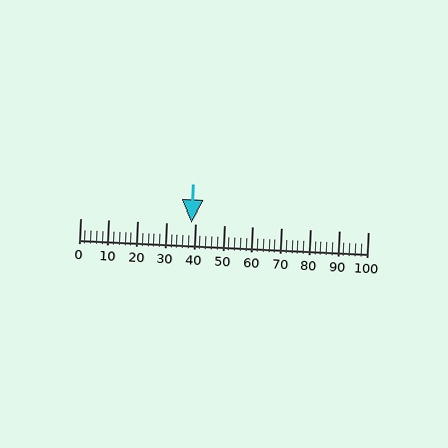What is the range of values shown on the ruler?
The ruler shows values from 0 to 100.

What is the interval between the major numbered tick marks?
The major tick marks are spaced 10 units apart.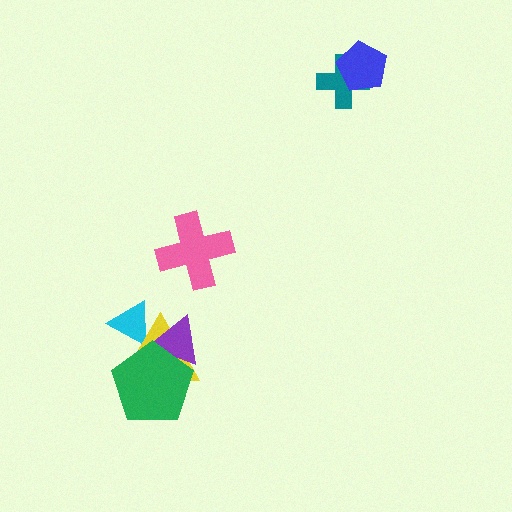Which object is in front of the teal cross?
The blue pentagon is in front of the teal cross.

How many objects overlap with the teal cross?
1 object overlaps with the teal cross.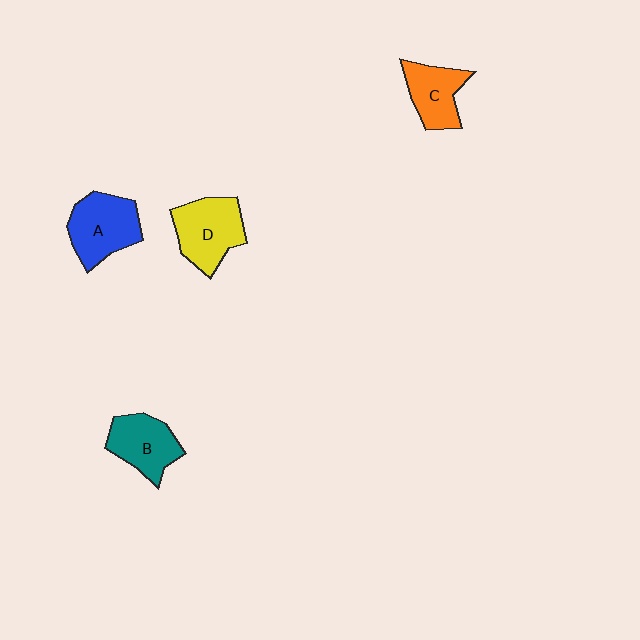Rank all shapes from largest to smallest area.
From largest to smallest: D (yellow), A (blue), B (teal), C (orange).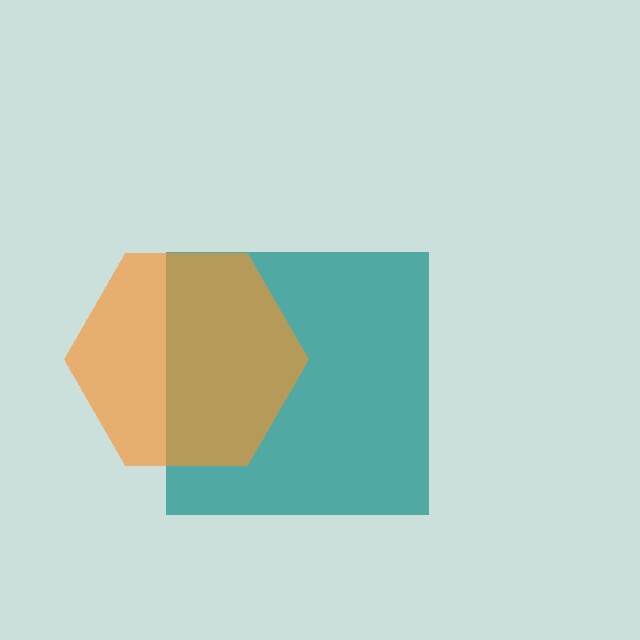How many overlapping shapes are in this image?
There are 2 overlapping shapes in the image.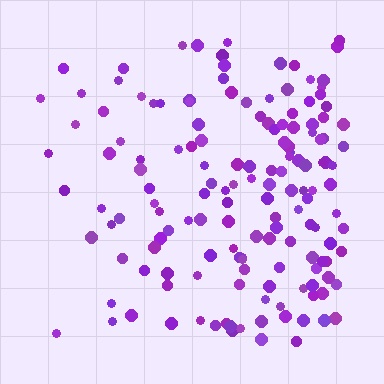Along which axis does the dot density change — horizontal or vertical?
Horizontal.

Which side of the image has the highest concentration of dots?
The right.